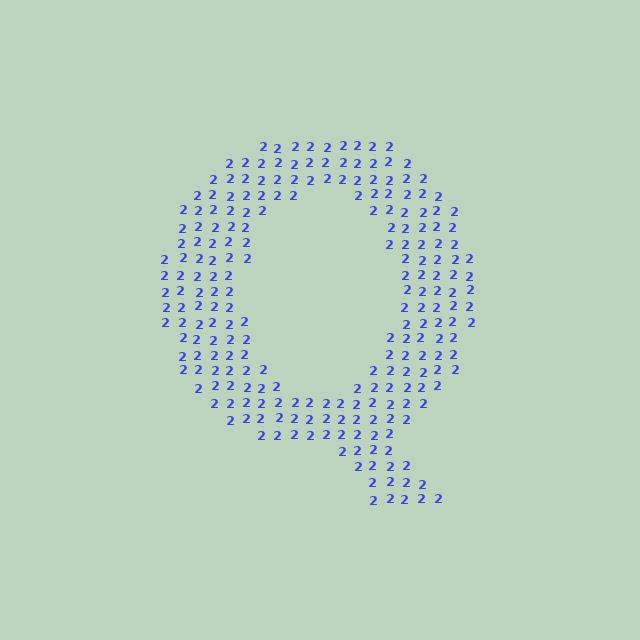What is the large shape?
The large shape is the letter Q.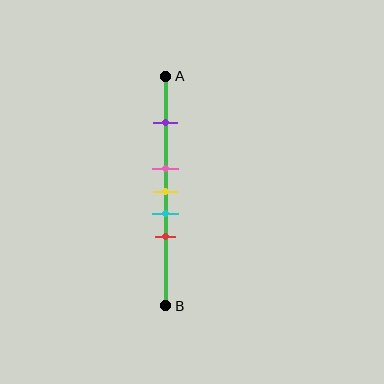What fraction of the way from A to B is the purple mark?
The purple mark is approximately 20% (0.2) of the way from A to B.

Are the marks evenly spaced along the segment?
No, the marks are not evenly spaced.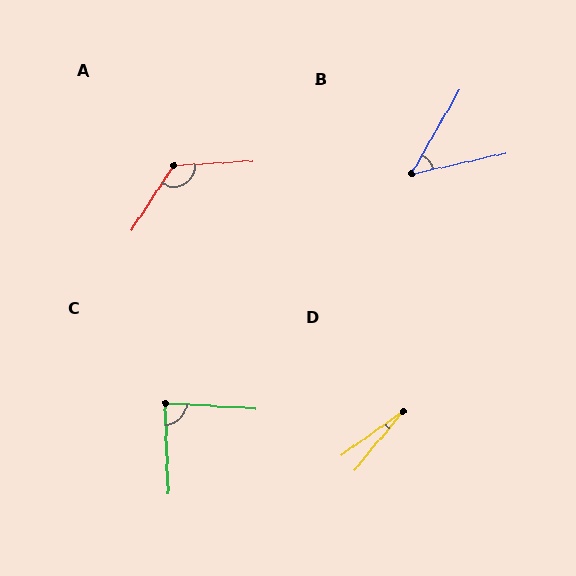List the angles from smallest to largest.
D (15°), B (47°), C (84°), A (126°).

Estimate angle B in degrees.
Approximately 47 degrees.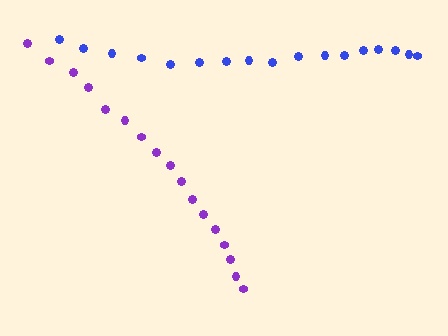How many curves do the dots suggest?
There are 2 distinct paths.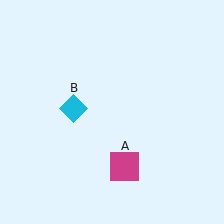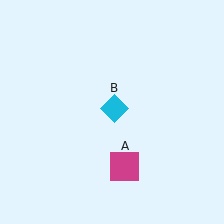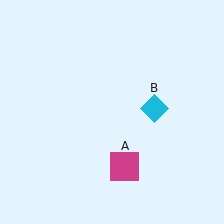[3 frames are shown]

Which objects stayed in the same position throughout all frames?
Magenta square (object A) remained stationary.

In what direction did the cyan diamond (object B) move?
The cyan diamond (object B) moved right.